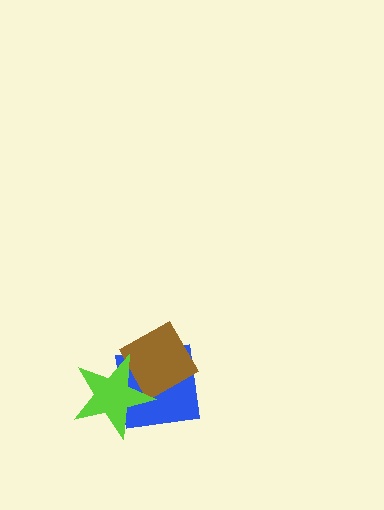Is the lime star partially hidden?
No, no other shape covers it.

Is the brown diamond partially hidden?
Yes, it is partially covered by another shape.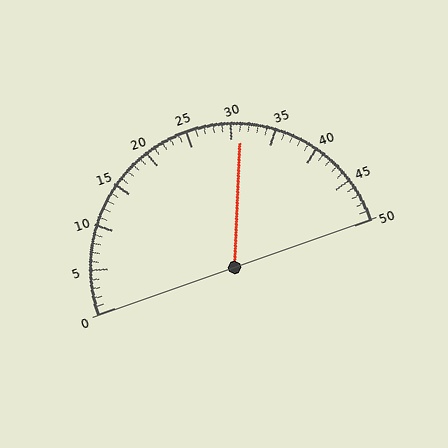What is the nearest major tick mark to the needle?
The nearest major tick mark is 30.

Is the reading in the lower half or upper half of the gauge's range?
The reading is in the upper half of the range (0 to 50).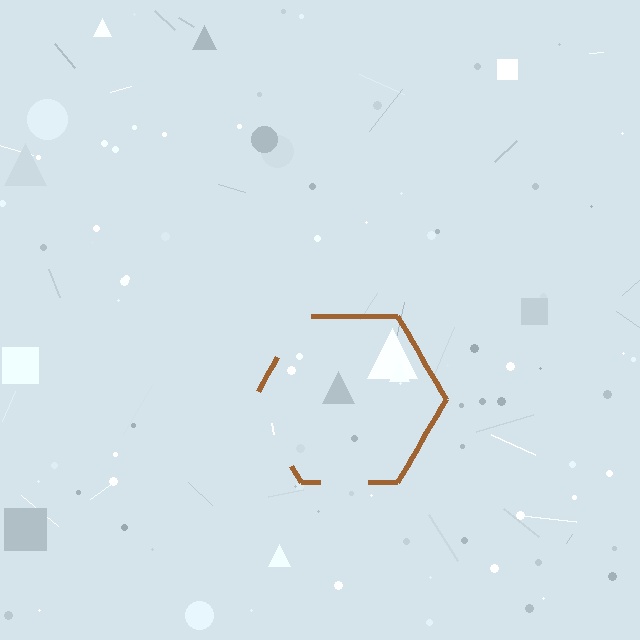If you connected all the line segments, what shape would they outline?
They would outline a hexagon.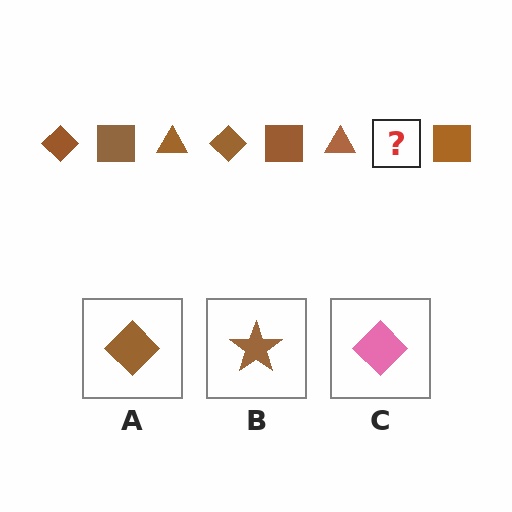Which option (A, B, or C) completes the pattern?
A.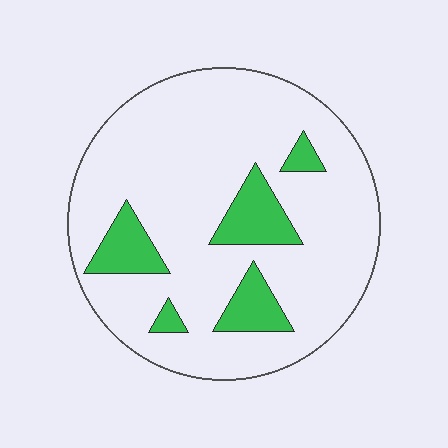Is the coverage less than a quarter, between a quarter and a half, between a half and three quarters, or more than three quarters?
Less than a quarter.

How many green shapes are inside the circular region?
5.